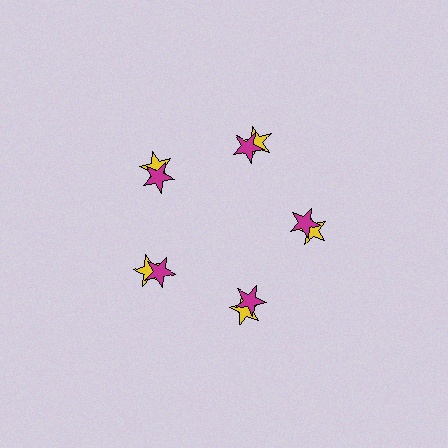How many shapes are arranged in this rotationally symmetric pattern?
There are 10 shapes, arranged in 5 groups of 2.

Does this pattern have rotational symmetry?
Yes, this pattern has 5-fold rotational symmetry. It looks the same after rotating 72 degrees around the center.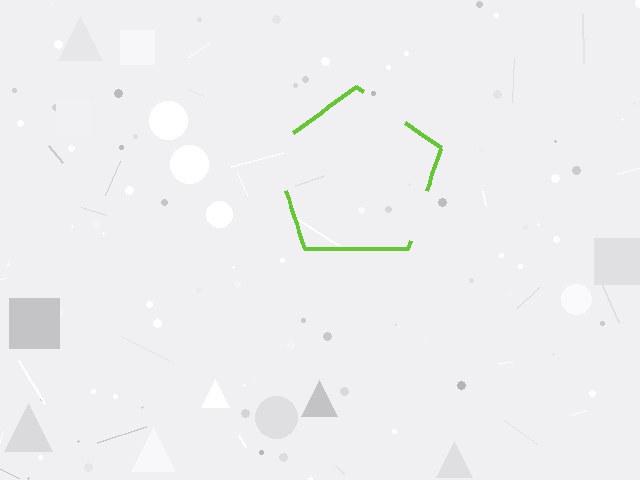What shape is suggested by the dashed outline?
The dashed outline suggests a pentagon.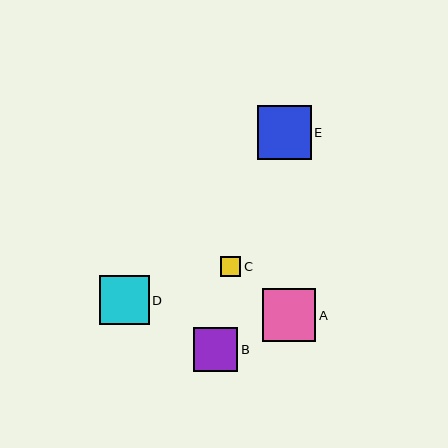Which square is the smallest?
Square C is the smallest with a size of approximately 20 pixels.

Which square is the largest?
Square E is the largest with a size of approximately 54 pixels.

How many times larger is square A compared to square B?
Square A is approximately 1.2 times the size of square B.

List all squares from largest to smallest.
From largest to smallest: E, A, D, B, C.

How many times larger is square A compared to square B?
Square A is approximately 1.2 times the size of square B.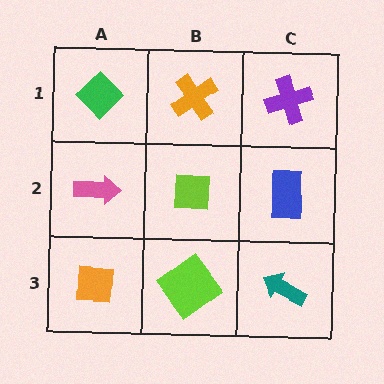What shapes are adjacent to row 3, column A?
A pink arrow (row 2, column A), a lime diamond (row 3, column B).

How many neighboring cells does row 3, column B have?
3.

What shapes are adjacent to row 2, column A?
A green diamond (row 1, column A), an orange square (row 3, column A), a lime square (row 2, column B).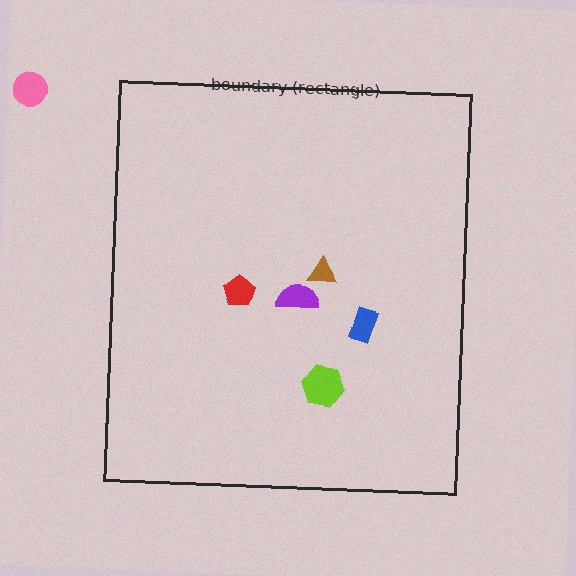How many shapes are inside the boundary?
5 inside, 1 outside.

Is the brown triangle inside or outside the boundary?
Inside.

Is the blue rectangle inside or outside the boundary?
Inside.